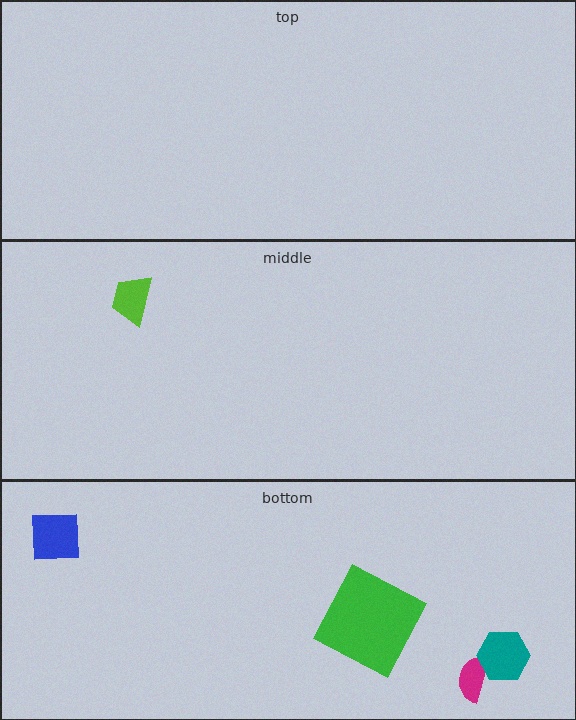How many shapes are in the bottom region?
4.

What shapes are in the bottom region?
The magenta semicircle, the green square, the blue square, the teal hexagon.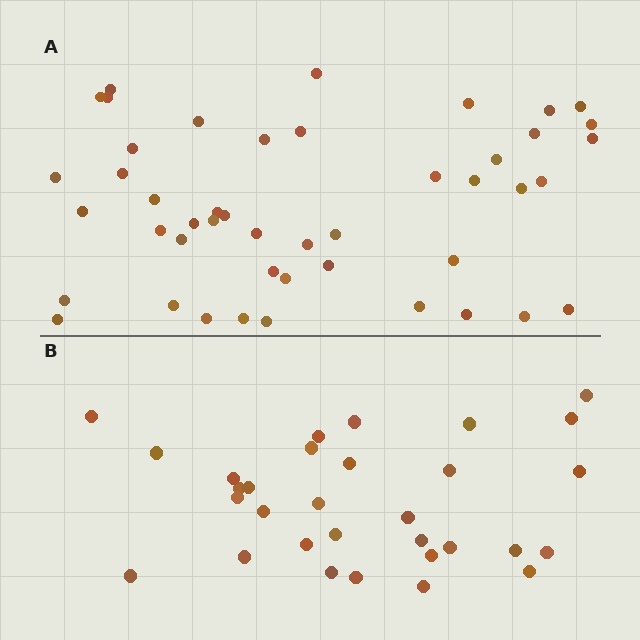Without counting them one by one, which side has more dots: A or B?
Region A (the top region) has more dots.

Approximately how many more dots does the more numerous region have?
Region A has approximately 15 more dots than region B.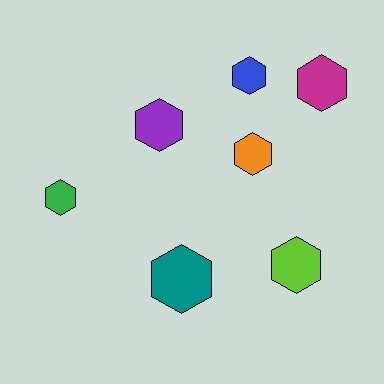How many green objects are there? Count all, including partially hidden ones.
There is 1 green object.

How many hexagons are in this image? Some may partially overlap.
There are 7 hexagons.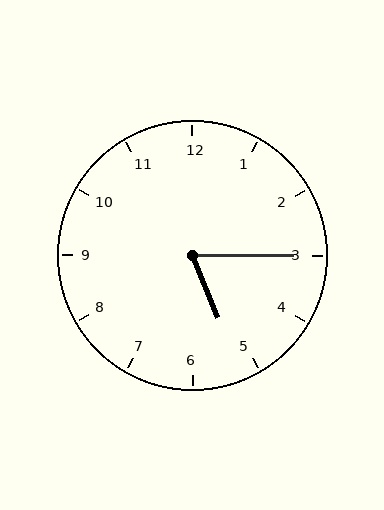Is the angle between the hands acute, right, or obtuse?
It is acute.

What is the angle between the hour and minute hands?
Approximately 68 degrees.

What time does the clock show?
5:15.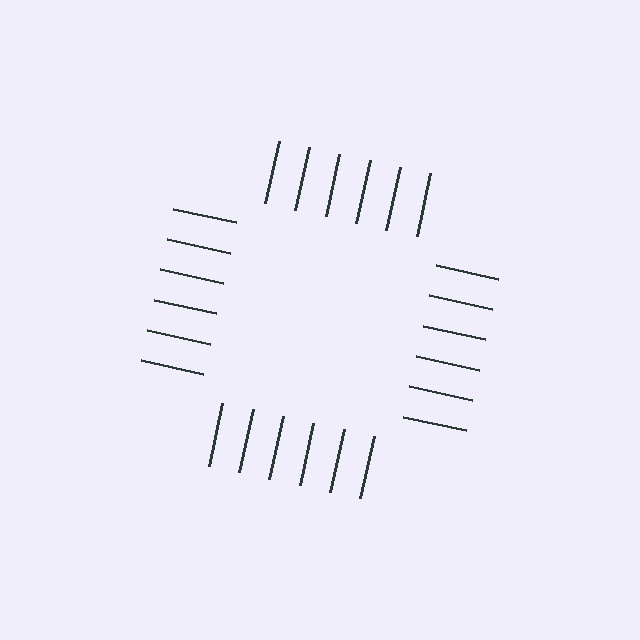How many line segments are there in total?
24 — 6 along each of the 4 edges.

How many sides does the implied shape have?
4 sides — the line-ends trace a square.